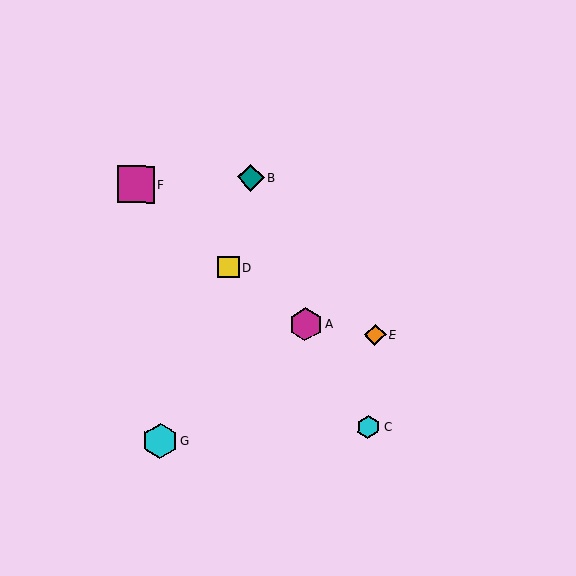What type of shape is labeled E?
Shape E is an orange diamond.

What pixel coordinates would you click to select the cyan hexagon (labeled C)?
Click at (368, 427) to select the cyan hexagon C.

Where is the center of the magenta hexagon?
The center of the magenta hexagon is at (305, 325).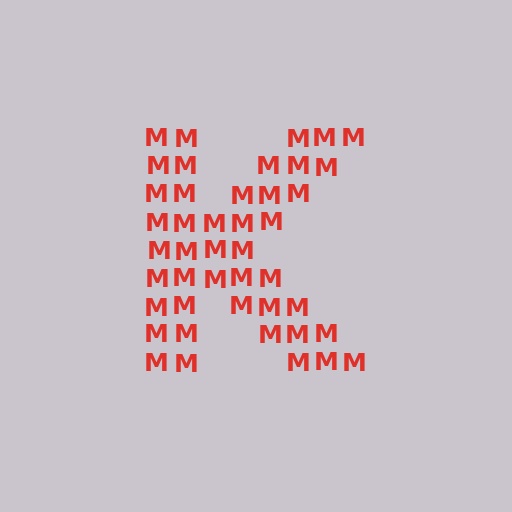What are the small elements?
The small elements are letter M's.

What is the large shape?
The large shape is the letter K.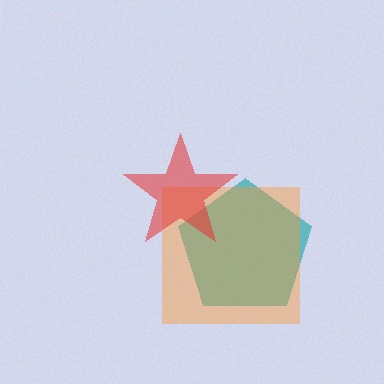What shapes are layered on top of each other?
The layered shapes are: a teal pentagon, an orange square, a red star.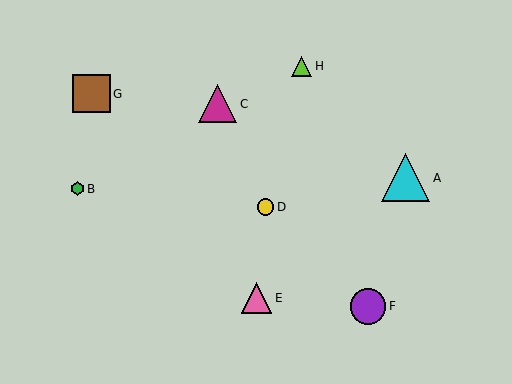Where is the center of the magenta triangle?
The center of the magenta triangle is at (218, 104).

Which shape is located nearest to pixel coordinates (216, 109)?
The magenta triangle (labeled C) at (218, 104) is nearest to that location.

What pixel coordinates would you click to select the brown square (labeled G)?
Click at (91, 94) to select the brown square G.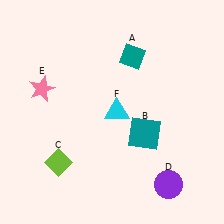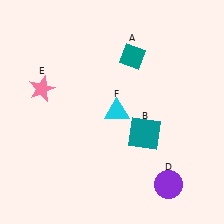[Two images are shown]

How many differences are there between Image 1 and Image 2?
There is 1 difference between the two images.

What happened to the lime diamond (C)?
The lime diamond (C) was removed in Image 2. It was in the bottom-left area of Image 1.